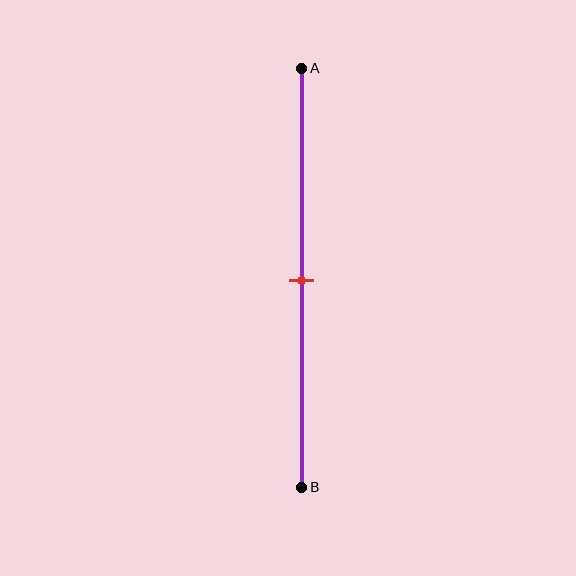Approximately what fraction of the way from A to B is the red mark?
The red mark is approximately 50% of the way from A to B.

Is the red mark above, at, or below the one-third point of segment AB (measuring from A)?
The red mark is below the one-third point of segment AB.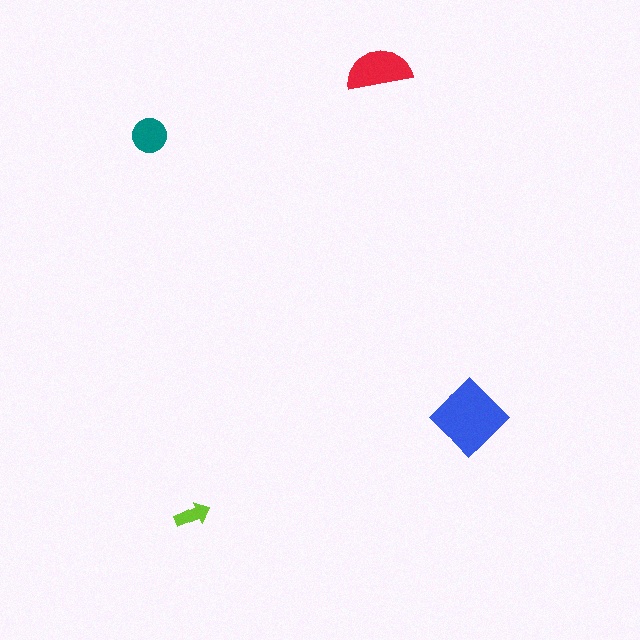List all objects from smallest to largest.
The lime arrow, the teal circle, the red semicircle, the blue diamond.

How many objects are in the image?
There are 4 objects in the image.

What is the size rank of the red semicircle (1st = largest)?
2nd.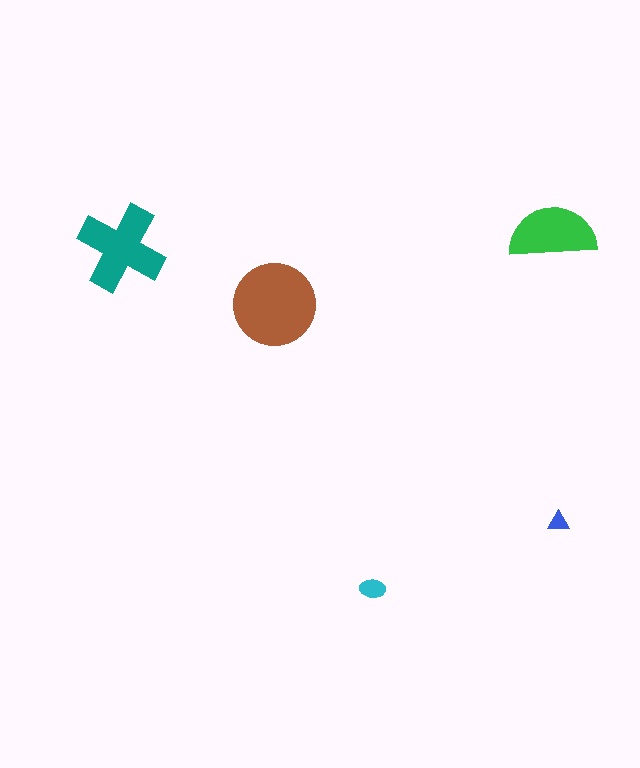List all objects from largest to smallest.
The brown circle, the teal cross, the green semicircle, the cyan ellipse, the blue triangle.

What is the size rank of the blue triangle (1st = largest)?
5th.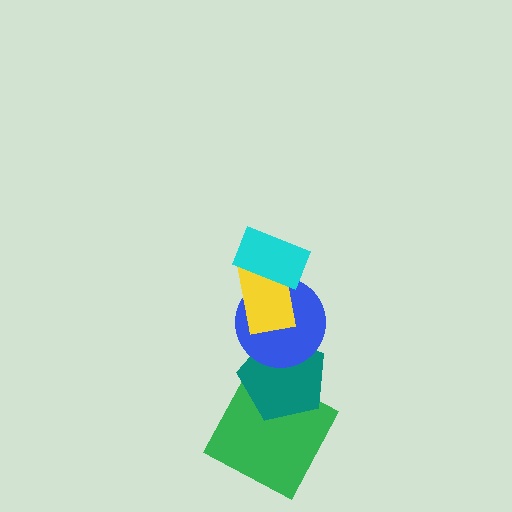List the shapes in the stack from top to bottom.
From top to bottom: the cyan rectangle, the yellow rectangle, the blue circle, the teal pentagon, the green square.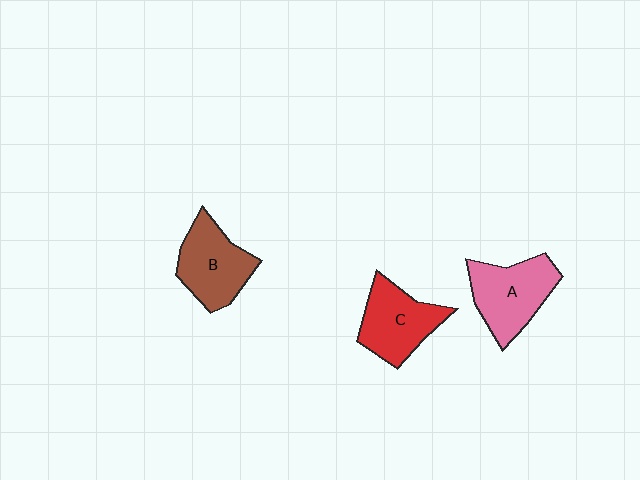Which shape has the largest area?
Shape A (pink).